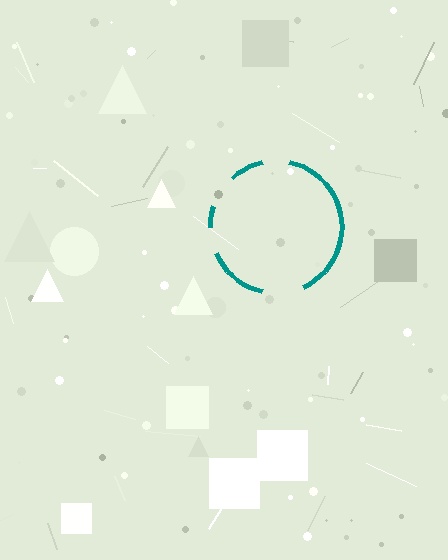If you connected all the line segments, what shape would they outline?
They would outline a circle.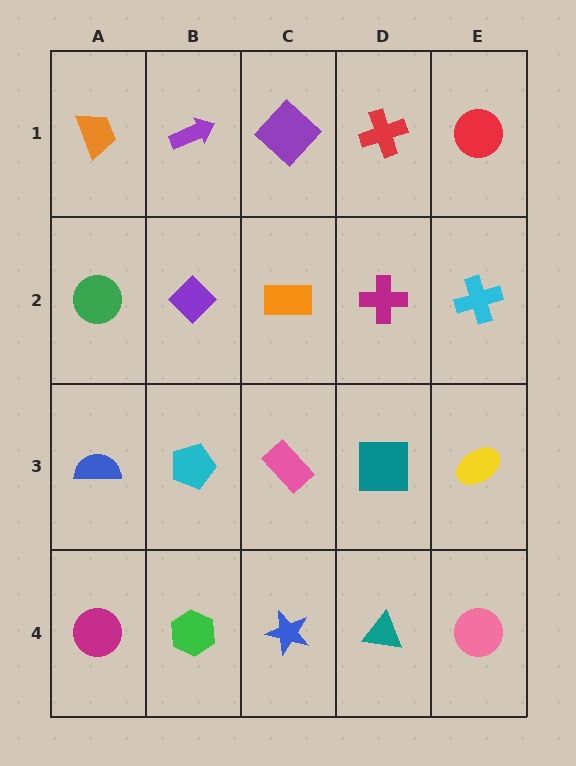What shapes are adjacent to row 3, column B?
A purple diamond (row 2, column B), a green hexagon (row 4, column B), a blue semicircle (row 3, column A), a pink rectangle (row 3, column C).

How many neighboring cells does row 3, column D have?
4.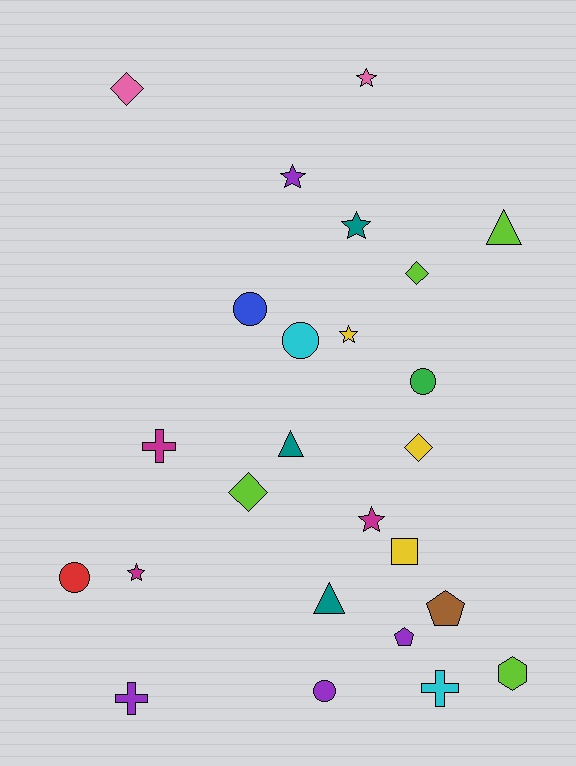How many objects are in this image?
There are 25 objects.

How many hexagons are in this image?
There is 1 hexagon.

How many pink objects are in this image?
There are 2 pink objects.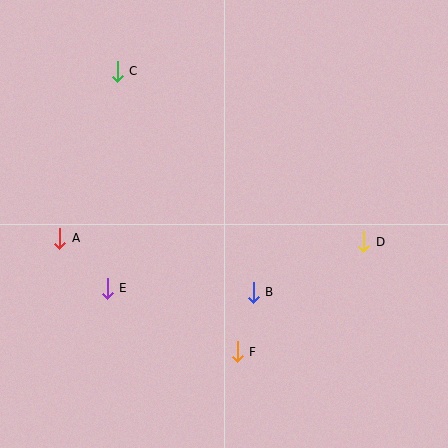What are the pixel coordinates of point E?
Point E is at (107, 288).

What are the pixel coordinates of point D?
Point D is at (364, 242).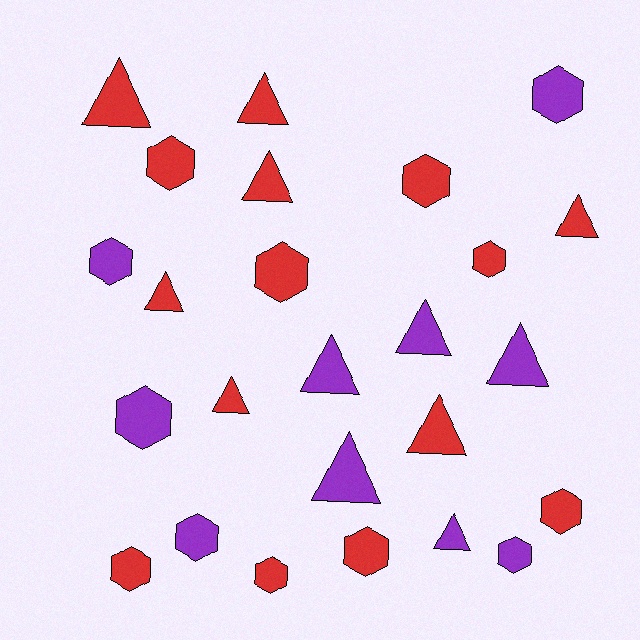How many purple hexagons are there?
There are 5 purple hexagons.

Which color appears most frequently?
Red, with 15 objects.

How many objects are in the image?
There are 25 objects.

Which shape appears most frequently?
Hexagon, with 13 objects.